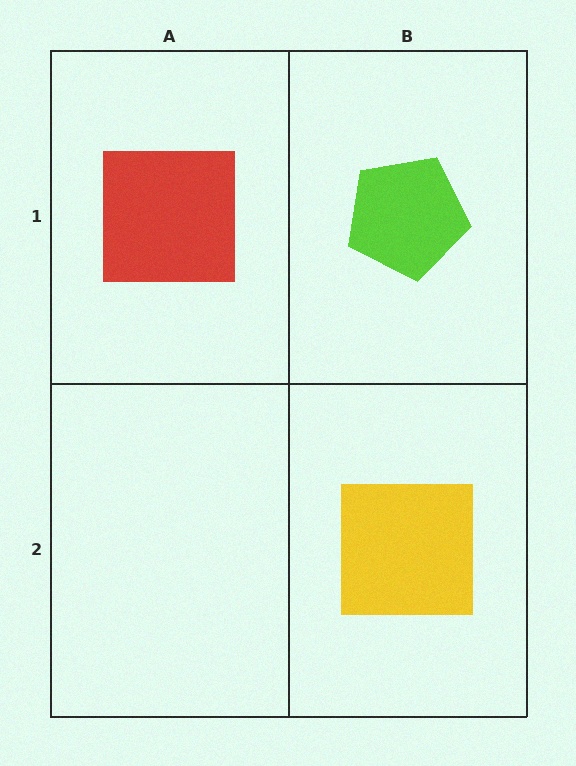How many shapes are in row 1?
2 shapes.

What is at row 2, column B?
A yellow square.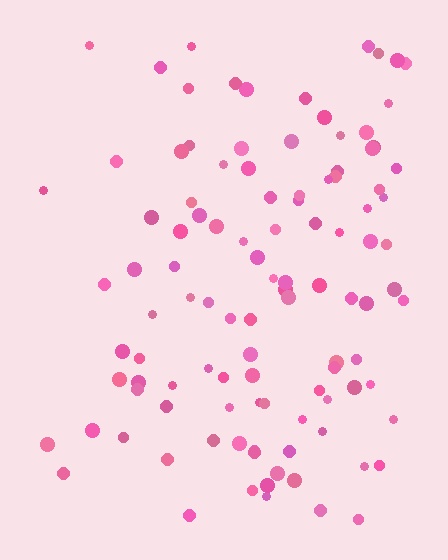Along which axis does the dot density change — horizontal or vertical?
Horizontal.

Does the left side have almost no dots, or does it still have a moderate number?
Still a moderate number, just noticeably fewer than the right.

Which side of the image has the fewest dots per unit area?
The left.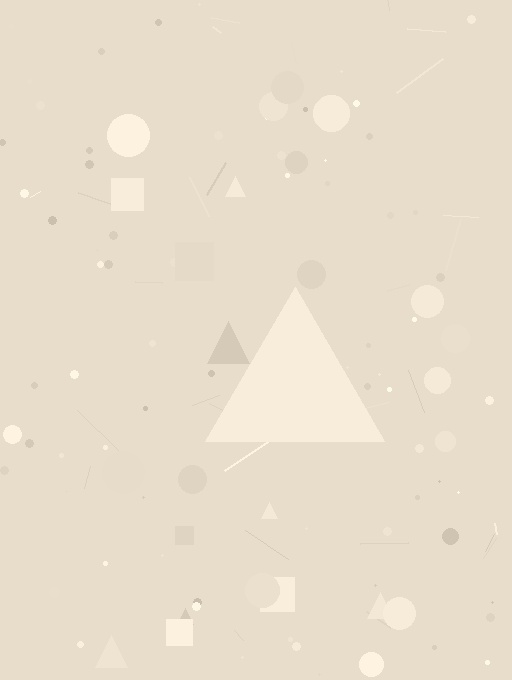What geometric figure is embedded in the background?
A triangle is embedded in the background.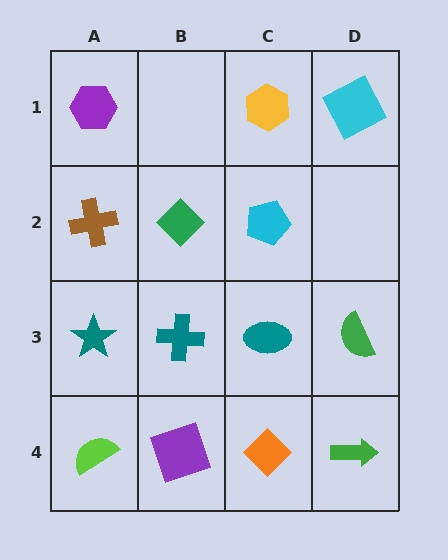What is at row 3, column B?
A teal cross.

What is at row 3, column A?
A teal star.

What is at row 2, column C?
A cyan pentagon.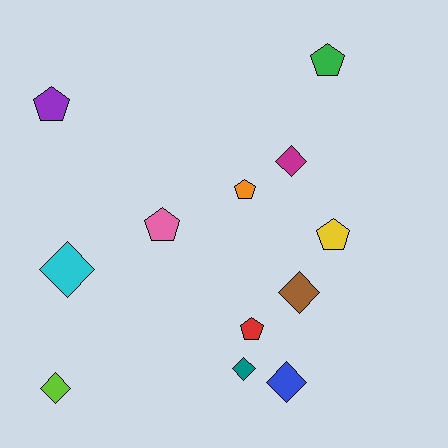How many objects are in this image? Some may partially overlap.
There are 12 objects.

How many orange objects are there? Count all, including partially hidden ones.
There is 1 orange object.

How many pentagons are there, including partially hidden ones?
There are 6 pentagons.